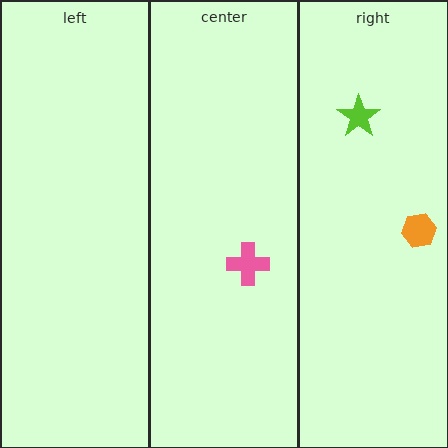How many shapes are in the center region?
1.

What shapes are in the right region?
The lime star, the orange hexagon.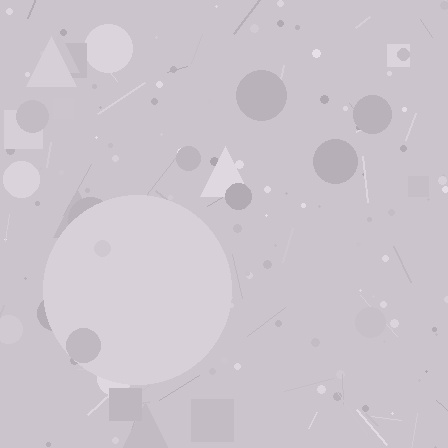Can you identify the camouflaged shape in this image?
The camouflaged shape is a circle.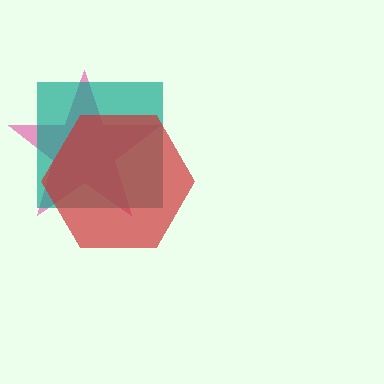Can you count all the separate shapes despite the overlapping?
Yes, there are 3 separate shapes.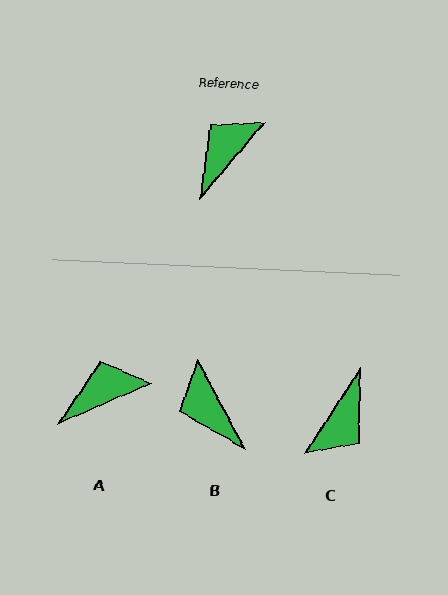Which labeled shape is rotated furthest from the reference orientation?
C, about 173 degrees away.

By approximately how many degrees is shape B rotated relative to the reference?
Approximately 69 degrees counter-clockwise.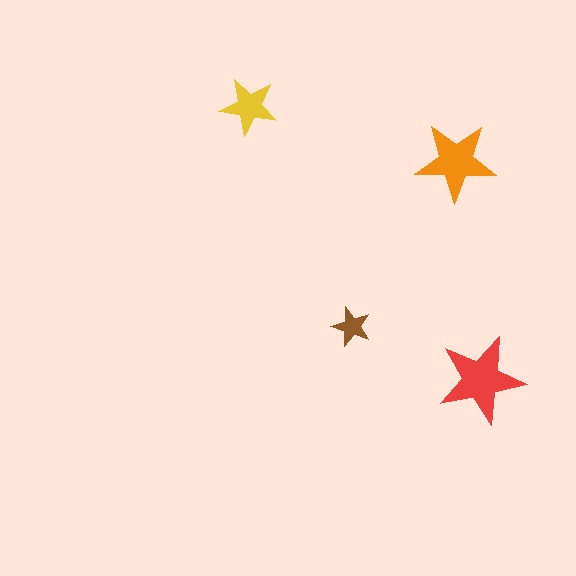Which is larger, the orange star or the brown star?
The orange one.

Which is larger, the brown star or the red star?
The red one.